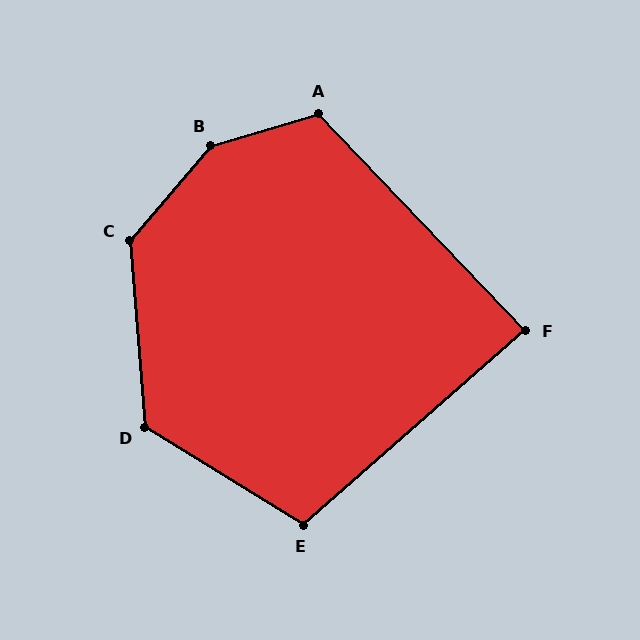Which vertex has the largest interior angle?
B, at approximately 147 degrees.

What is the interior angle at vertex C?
Approximately 135 degrees (obtuse).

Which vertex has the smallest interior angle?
F, at approximately 87 degrees.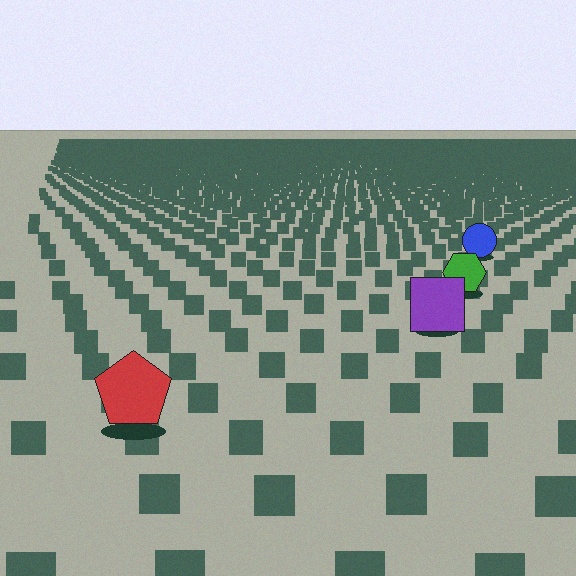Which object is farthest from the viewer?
The blue circle is farthest from the viewer. It appears smaller and the ground texture around it is denser.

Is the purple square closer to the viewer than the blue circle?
Yes. The purple square is closer — you can tell from the texture gradient: the ground texture is coarser near it.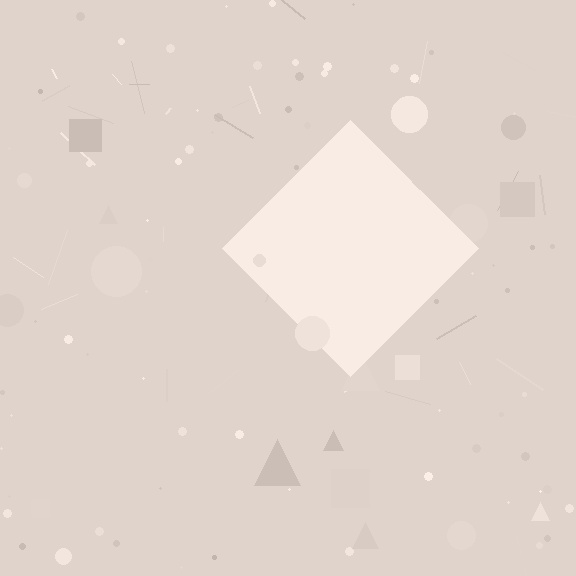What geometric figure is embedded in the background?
A diamond is embedded in the background.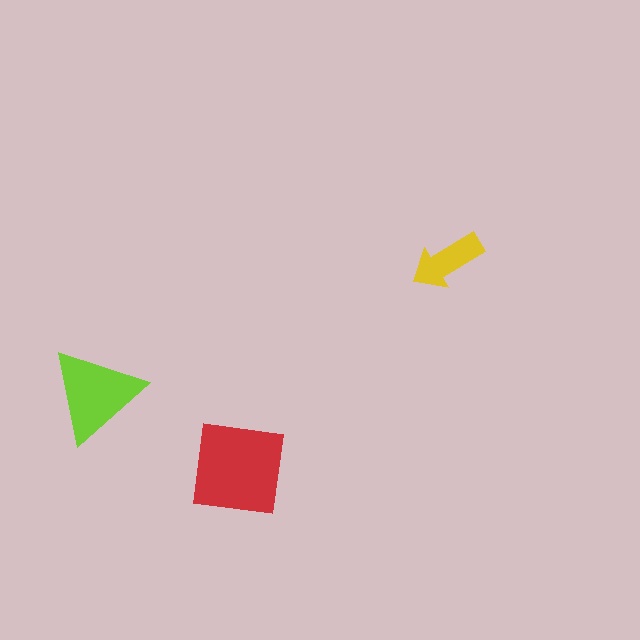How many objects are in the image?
There are 3 objects in the image.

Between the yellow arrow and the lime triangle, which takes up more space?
The lime triangle.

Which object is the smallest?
The yellow arrow.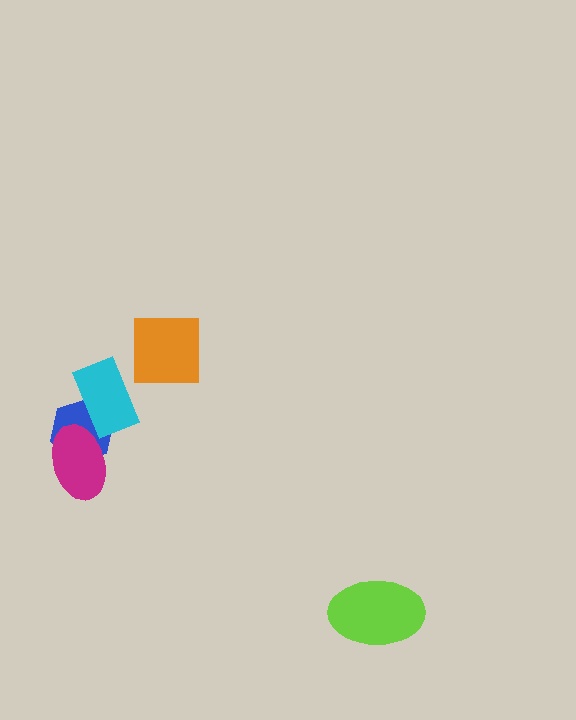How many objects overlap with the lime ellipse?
0 objects overlap with the lime ellipse.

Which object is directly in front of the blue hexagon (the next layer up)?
The magenta ellipse is directly in front of the blue hexagon.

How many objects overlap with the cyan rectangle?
1 object overlaps with the cyan rectangle.